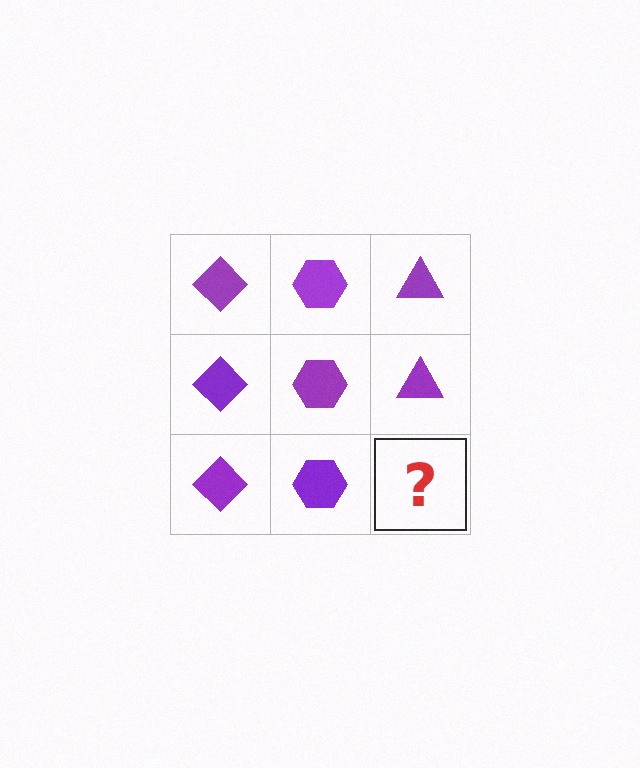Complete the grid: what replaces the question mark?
The question mark should be replaced with a purple triangle.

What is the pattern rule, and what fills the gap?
The rule is that each column has a consistent shape. The gap should be filled with a purple triangle.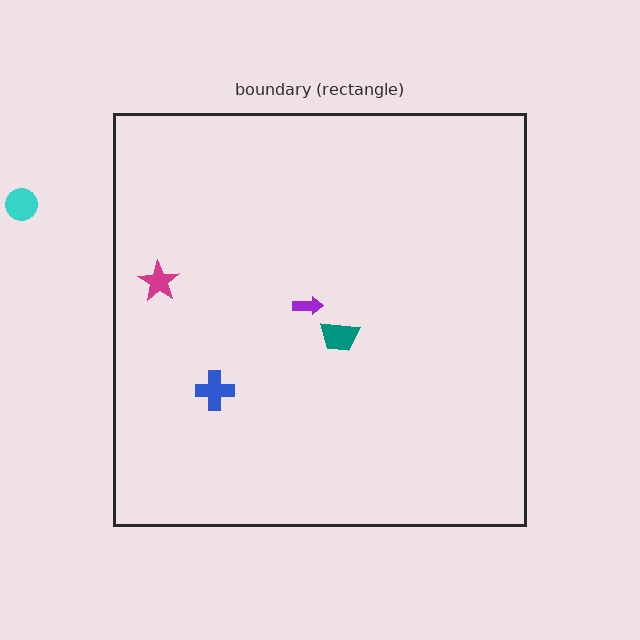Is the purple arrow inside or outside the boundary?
Inside.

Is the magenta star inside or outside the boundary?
Inside.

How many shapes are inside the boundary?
4 inside, 1 outside.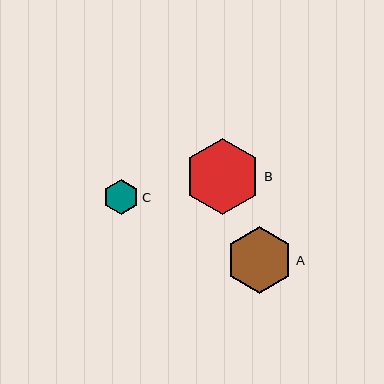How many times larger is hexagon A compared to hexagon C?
Hexagon A is approximately 1.9 times the size of hexagon C.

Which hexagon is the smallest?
Hexagon C is the smallest with a size of approximately 35 pixels.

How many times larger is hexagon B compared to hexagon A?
Hexagon B is approximately 1.2 times the size of hexagon A.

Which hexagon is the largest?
Hexagon B is the largest with a size of approximately 76 pixels.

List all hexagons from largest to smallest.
From largest to smallest: B, A, C.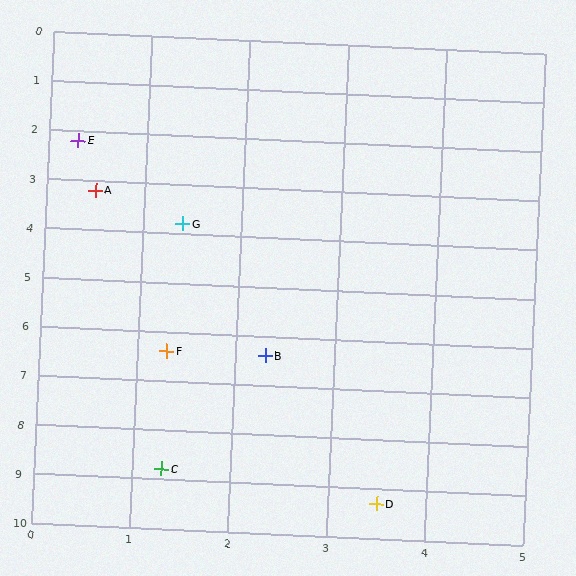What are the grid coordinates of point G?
Point G is at approximately (1.4, 3.8).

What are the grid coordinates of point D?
Point D is at approximately (3.5, 9.3).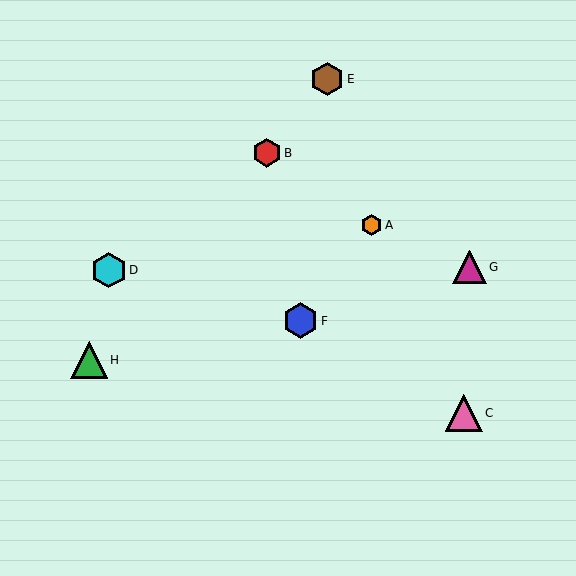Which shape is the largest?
The green triangle (labeled H) is the largest.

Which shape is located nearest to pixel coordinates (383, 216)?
The orange hexagon (labeled A) at (371, 225) is nearest to that location.